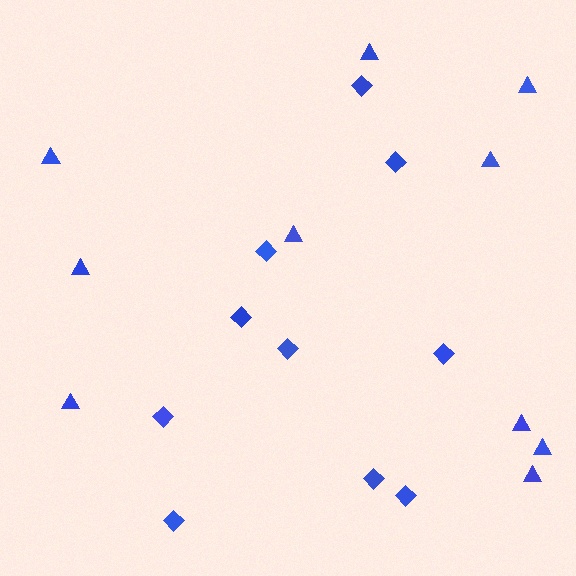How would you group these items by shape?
There are 2 groups: one group of diamonds (10) and one group of triangles (10).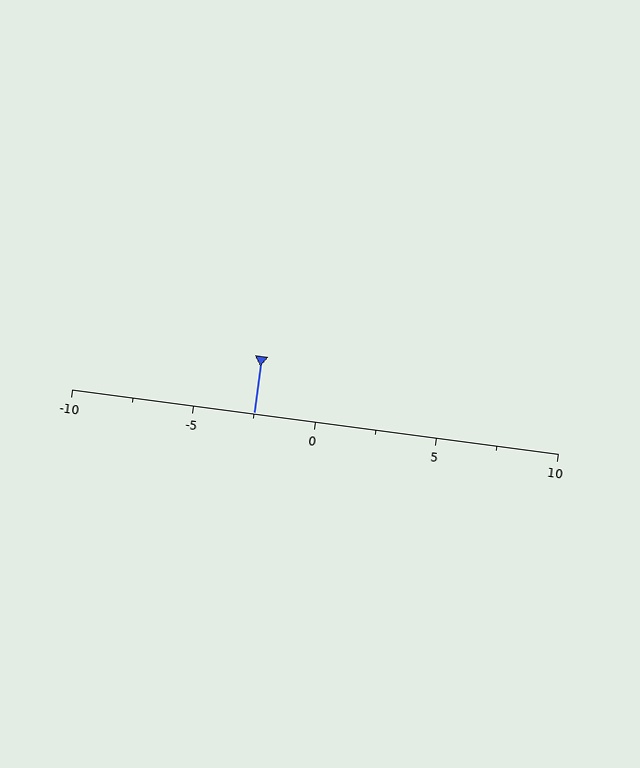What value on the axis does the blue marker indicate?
The marker indicates approximately -2.5.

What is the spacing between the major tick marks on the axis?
The major ticks are spaced 5 apart.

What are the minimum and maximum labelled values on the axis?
The axis runs from -10 to 10.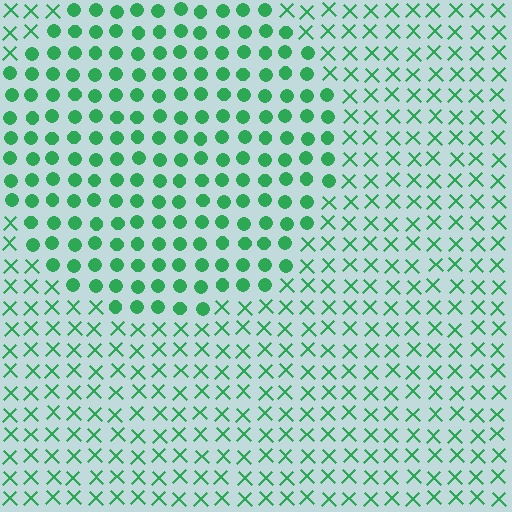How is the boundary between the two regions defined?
The boundary is defined by a change in element shape: circles inside vs. X marks outside. All elements share the same color and spacing.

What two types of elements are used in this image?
The image uses circles inside the circle region and X marks outside it.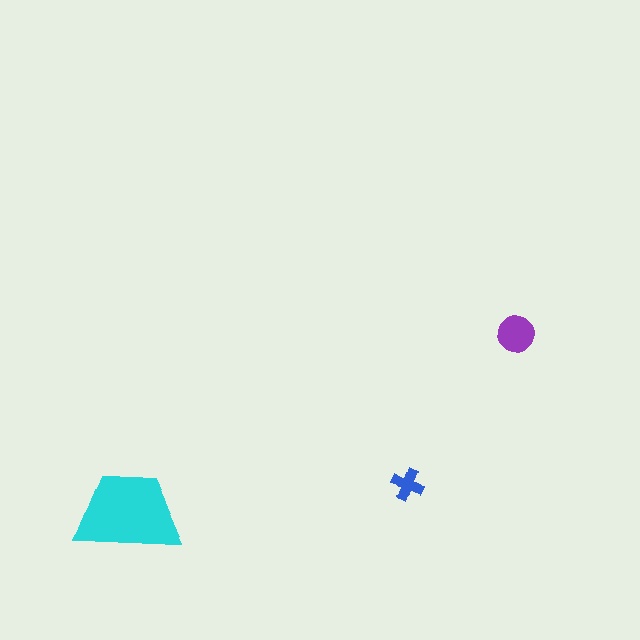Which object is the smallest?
The blue cross.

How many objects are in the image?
There are 3 objects in the image.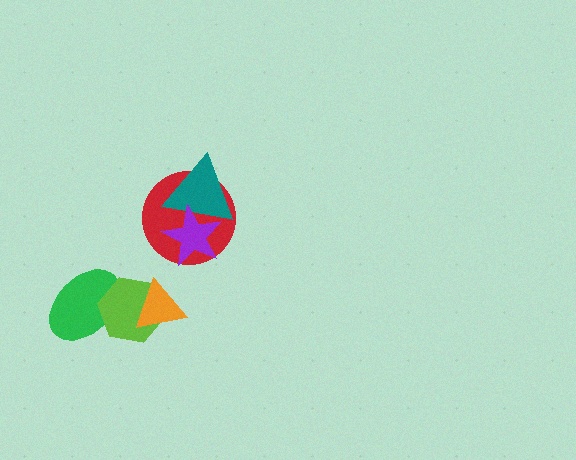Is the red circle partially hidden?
Yes, it is partially covered by another shape.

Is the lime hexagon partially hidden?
Yes, it is partially covered by another shape.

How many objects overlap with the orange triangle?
1 object overlaps with the orange triangle.